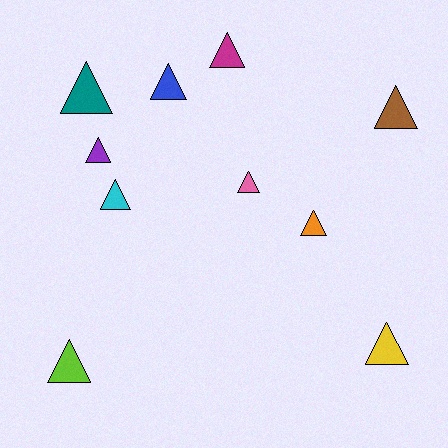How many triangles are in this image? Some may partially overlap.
There are 10 triangles.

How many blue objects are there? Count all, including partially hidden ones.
There is 1 blue object.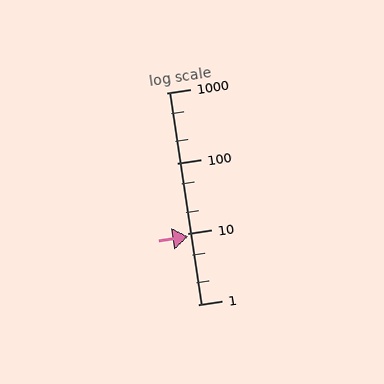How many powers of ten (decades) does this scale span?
The scale spans 3 decades, from 1 to 1000.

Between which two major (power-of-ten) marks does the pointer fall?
The pointer is between 1 and 10.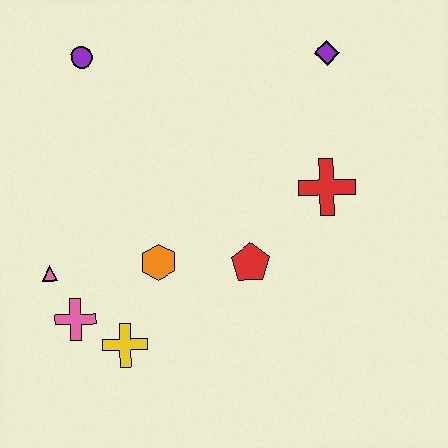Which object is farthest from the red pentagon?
The purple circle is farthest from the red pentagon.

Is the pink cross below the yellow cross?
No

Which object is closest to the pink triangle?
The pink cross is closest to the pink triangle.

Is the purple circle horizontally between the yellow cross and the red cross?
No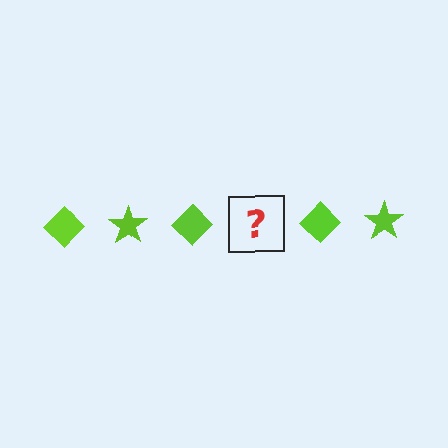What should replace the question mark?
The question mark should be replaced with a lime star.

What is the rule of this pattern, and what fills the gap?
The rule is that the pattern cycles through diamond, star shapes in lime. The gap should be filled with a lime star.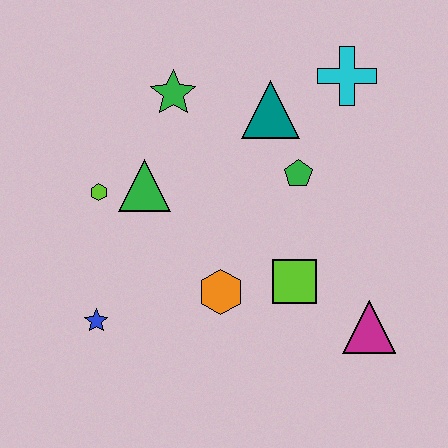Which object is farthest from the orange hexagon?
The cyan cross is farthest from the orange hexagon.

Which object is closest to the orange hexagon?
The lime square is closest to the orange hexagon.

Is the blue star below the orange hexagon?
Yes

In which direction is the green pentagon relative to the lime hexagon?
The green pentagon is to the right of the lime hexagon.